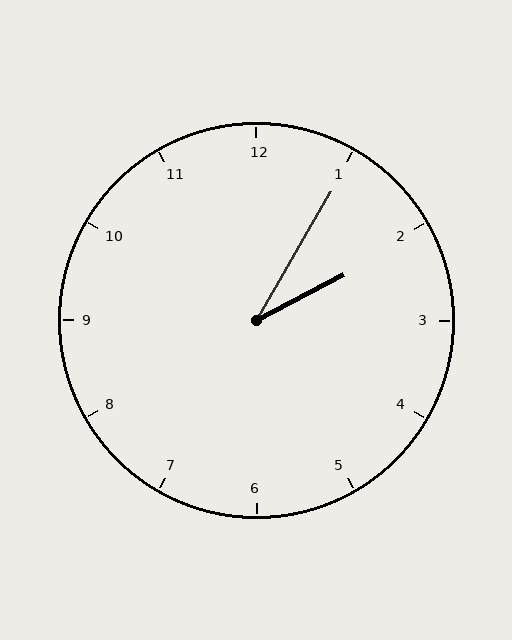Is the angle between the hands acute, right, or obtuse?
It is acute.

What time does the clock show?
2:05.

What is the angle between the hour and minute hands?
Approximately 32 degrees.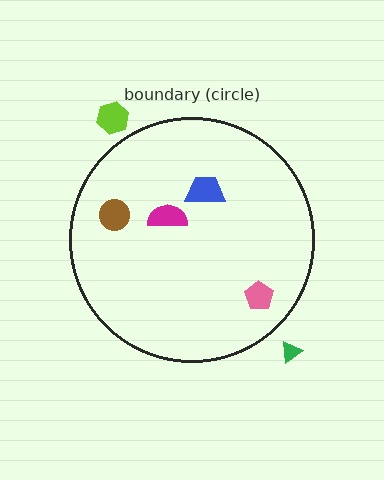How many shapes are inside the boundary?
4 inside, 2 outside.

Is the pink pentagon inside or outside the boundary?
Inside.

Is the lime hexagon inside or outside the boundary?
Outside.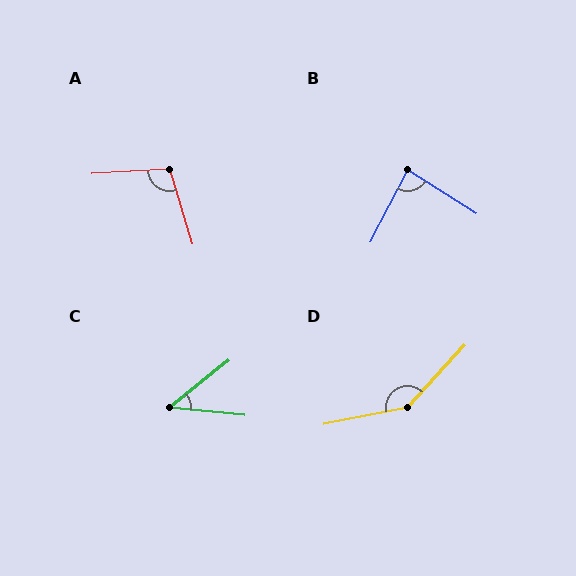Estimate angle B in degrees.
Approximately 85 degrees.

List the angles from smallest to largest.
C (44°), B (85°), A (104°), D (144°).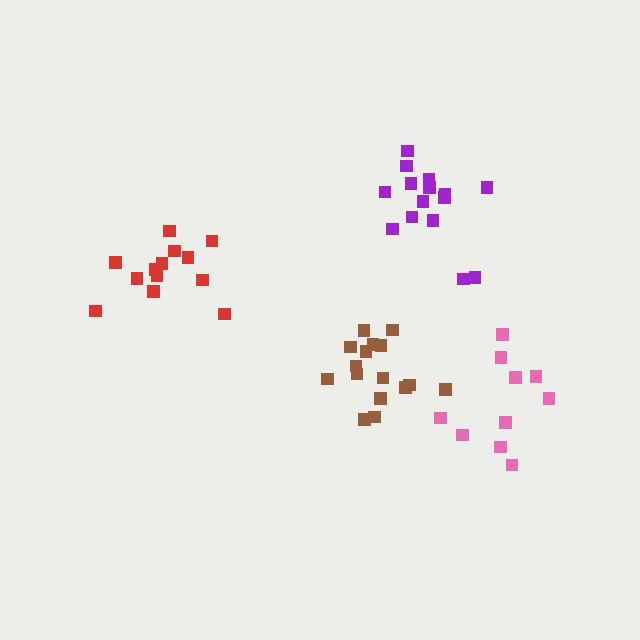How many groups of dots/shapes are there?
There are 4 groups.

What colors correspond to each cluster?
The clusters are colored: purple, red, brown, pink.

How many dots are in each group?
Group 1: 15 dots, Group 2: 13 dots, Group 3: 16 dots, Group 4: 10 dots (54 total).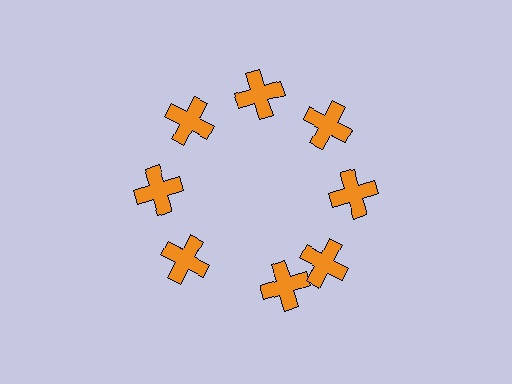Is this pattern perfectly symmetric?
No. The 8 orange crosses are arranged in a ring, but one element near the 6 o'clock position is rotated out of alignment along the ring, breaking the 8-fold rotational symmetry.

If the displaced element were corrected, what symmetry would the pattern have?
It would have 8-fold rotational symmetry — the pattern would map onto itself every 45 degrees.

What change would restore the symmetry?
The symmetry would be restored by rotating it back into even spacing with its neighbors so that all 8 crosses sit at equal angles and equal distance from the center.